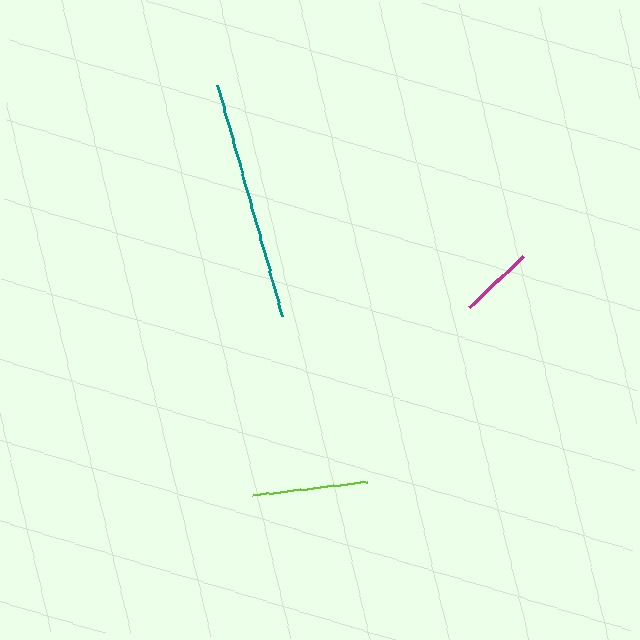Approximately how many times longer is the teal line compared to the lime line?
The teal line is approximately 2.1 times the length of the lime line.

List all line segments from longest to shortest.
From longest to shortest: teal, lime, magenta.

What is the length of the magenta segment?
The magenta segment is approximately 74 pixels long.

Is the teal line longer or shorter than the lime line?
The teal line is longer than the lime line.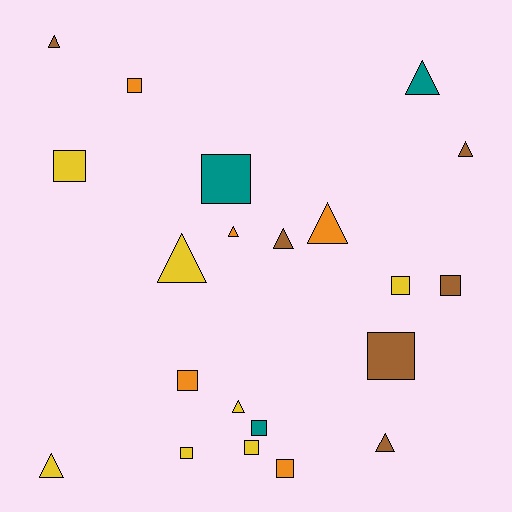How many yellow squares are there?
There are 4 yellow squares.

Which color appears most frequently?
Yellow, with 7 objects.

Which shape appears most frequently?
Square, with 11 objects.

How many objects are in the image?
There are 21 objects.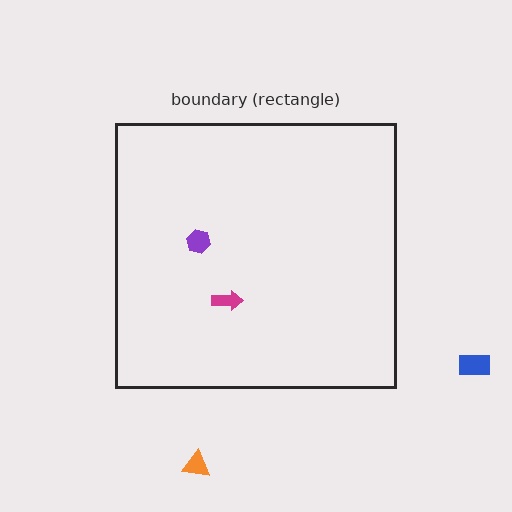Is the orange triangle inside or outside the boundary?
Outside.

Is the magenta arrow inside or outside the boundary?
Inside.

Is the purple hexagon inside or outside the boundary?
Inside.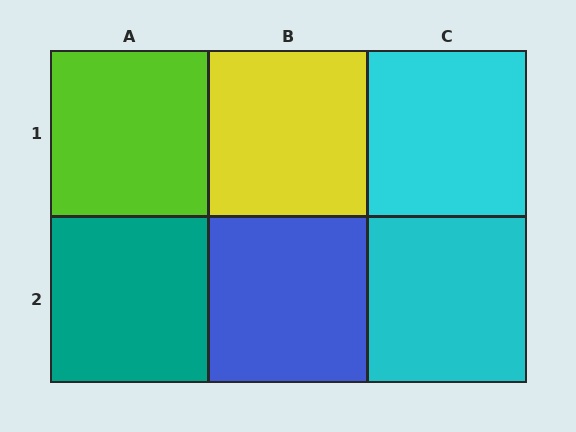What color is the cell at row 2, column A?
Teal.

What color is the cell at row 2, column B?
Blue.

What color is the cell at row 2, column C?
Cyan.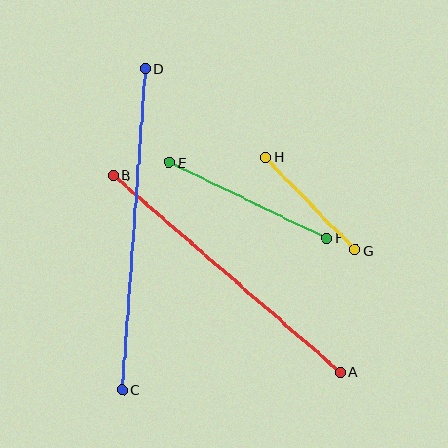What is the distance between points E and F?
The distance is approximately 174 pixels.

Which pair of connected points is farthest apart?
Points C and D are farthest apart.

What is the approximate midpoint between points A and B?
The midpoint is at approximately (227, 274) pixels.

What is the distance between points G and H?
The distance is approximately 129 pixels.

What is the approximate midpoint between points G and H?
The midpoint is at approximately (310, 204) pixels.